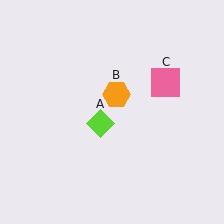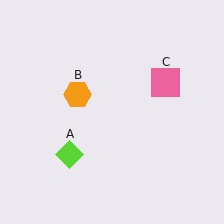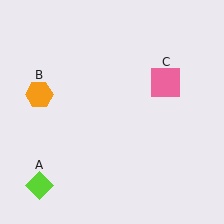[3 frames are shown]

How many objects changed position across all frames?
2 objects changed position: lime diamond (object A), orange hexagon (object B).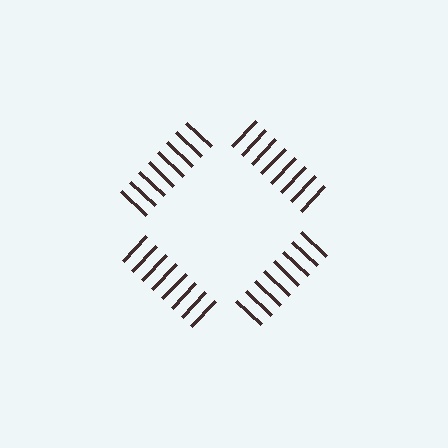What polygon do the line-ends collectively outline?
An illusory square — the line segments terminate on its edges but no continuous stroke is drawn.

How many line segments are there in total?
32 — 8 along each of the 4 edges.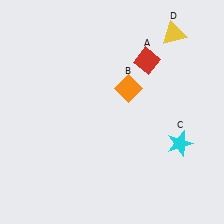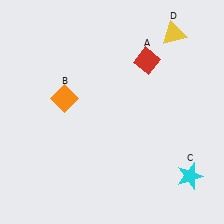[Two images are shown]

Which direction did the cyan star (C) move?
The cyan star (C) moved down.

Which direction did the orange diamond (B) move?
The orange diamond (B) moved left.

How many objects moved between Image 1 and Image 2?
2 objects moved between the two images.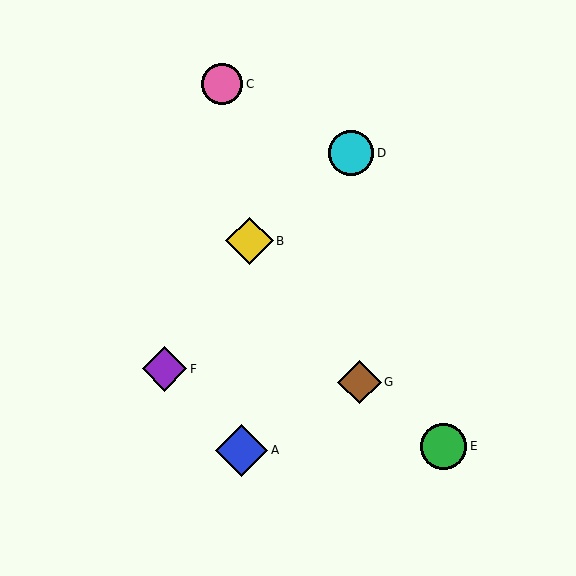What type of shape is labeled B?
Shape B is a yellow diamond.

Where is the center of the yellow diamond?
The center of the yellow diamond is at (250, 241).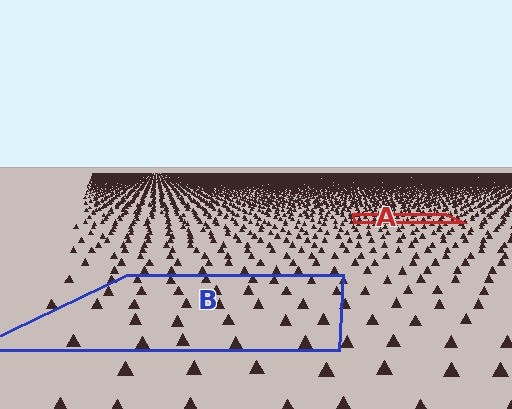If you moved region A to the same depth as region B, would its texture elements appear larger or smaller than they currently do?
They would appear larger. At a closer depth, the same texture elements are projected at a bigger on-screen size.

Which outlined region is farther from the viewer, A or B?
Region A is farther from the viewer — the texture elements inside it appear smaller and more densely packed.